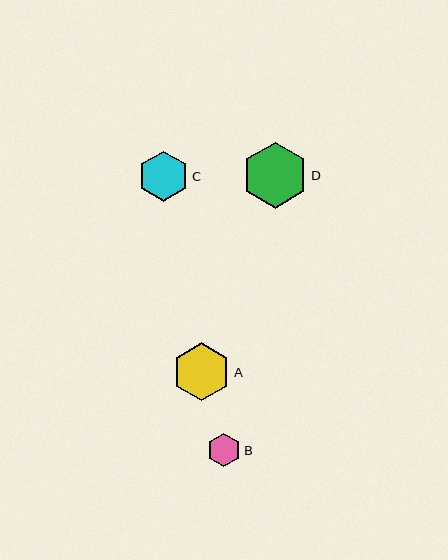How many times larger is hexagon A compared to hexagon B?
Hexagon A is approximately 1.7 times the size of hexagon B.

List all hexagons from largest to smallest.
From largest to smallest: D, A, C, B.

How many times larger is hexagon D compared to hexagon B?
Hexagon D is approximately 2.0 times the size of hexagon B.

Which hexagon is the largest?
Hexagon D is the largest with a size of approximately 66 pixels.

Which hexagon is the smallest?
Hexagon B is the smallest with a size of approximately 33 pixels.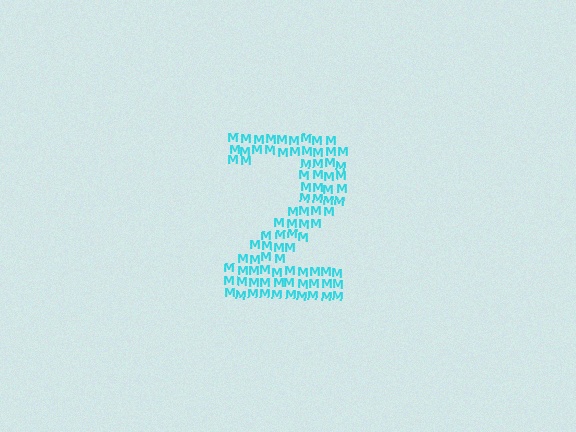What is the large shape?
The large shape is the digit 2.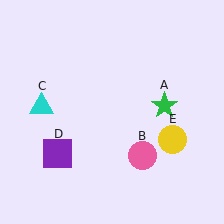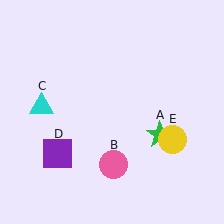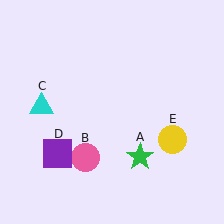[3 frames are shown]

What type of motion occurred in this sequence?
The green star (object A), pink circle (object B) rotated clockwise around the center of the scene.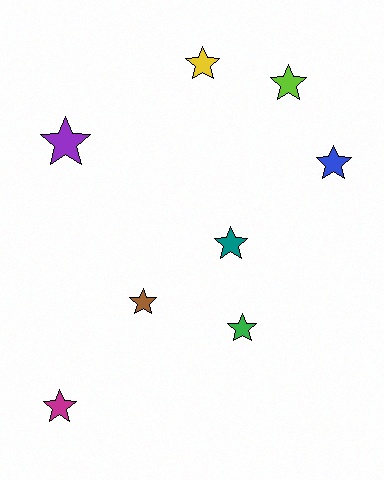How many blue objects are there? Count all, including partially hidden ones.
There is 1 blue object.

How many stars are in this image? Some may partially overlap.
There are 8 stars.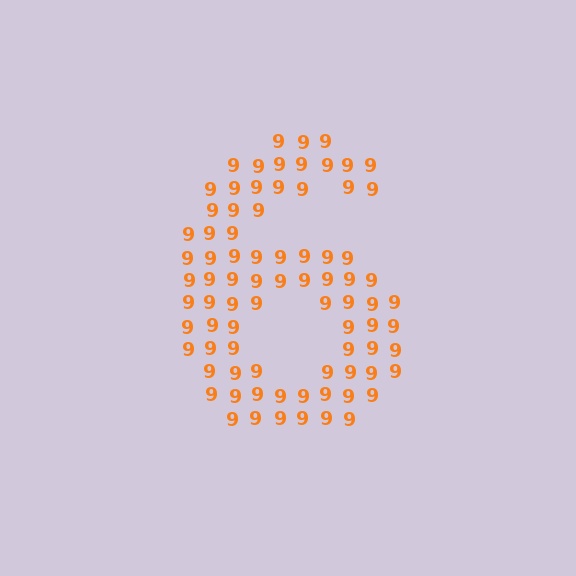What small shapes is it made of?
It is made of small digit 9's.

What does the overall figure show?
The overall figure shows the digit 6.